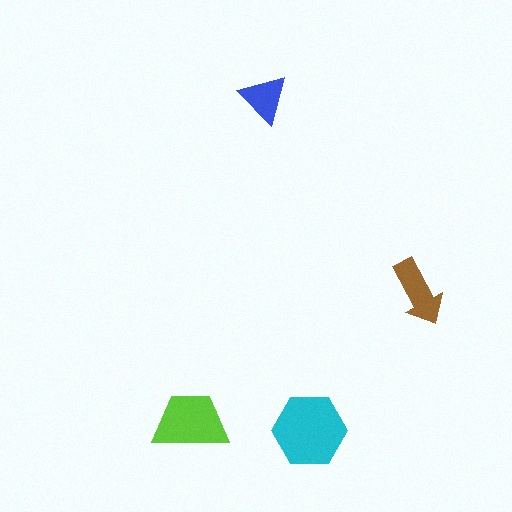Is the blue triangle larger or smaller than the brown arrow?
Smaller.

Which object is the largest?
The cyan hexagon.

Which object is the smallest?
The blue triangle.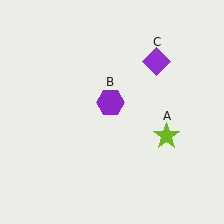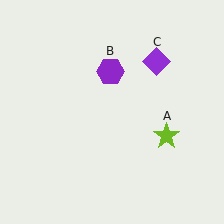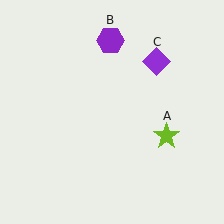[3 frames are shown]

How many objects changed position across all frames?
1 object changed position: purple hexagon (object B).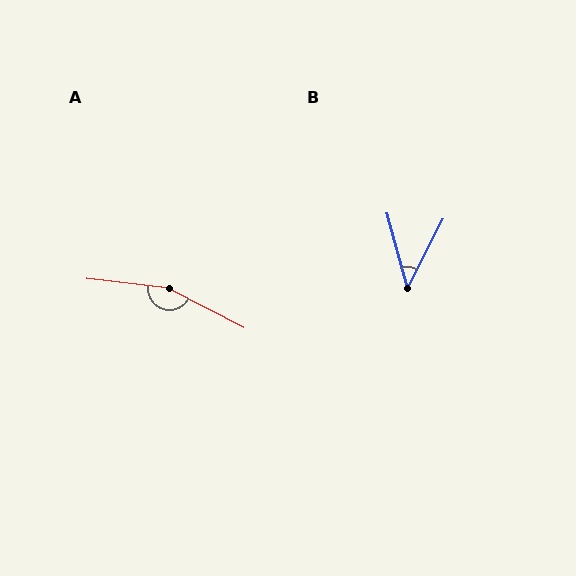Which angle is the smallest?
B, at approximately 42 degrees.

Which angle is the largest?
A, at approximately 159 degrees.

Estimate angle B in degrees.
Approximately 42 degrees.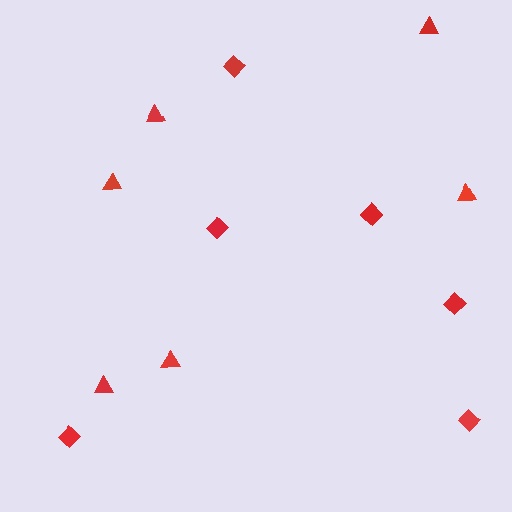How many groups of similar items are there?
There are 2 groups: one group of diamonds (6) and one group of triangles (6).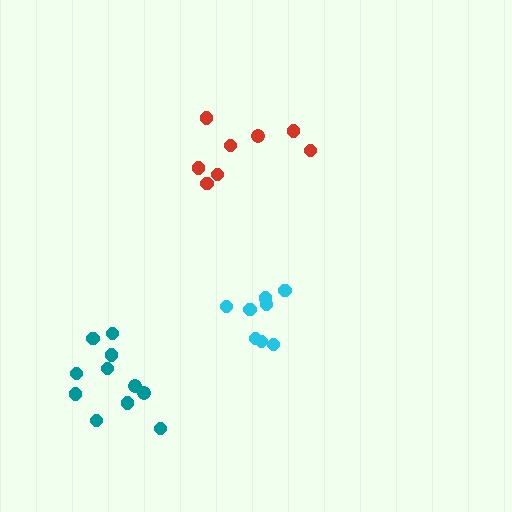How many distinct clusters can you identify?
There are 3 distinct clusters.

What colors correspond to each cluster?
The clusters are colored: cyan, red, teal.